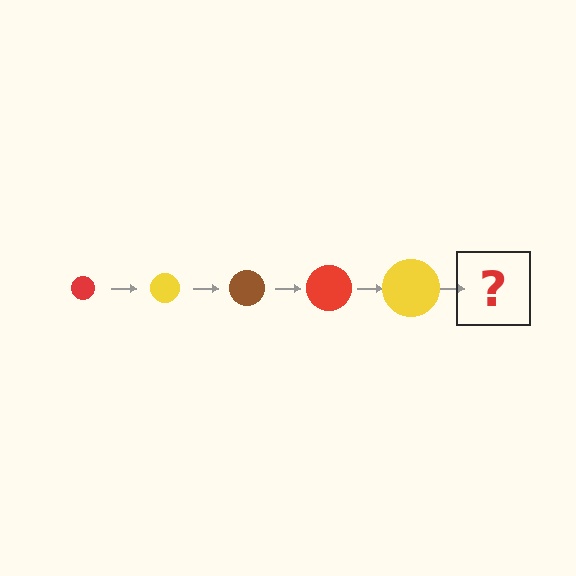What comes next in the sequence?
The next element should be a brown circle, larger than the previous one.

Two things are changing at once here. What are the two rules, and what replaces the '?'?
The two rules are that the circle grows larger each step and the color cycles through red, yellow, and brown. The '?' should be a brown circle, larger than the previous one.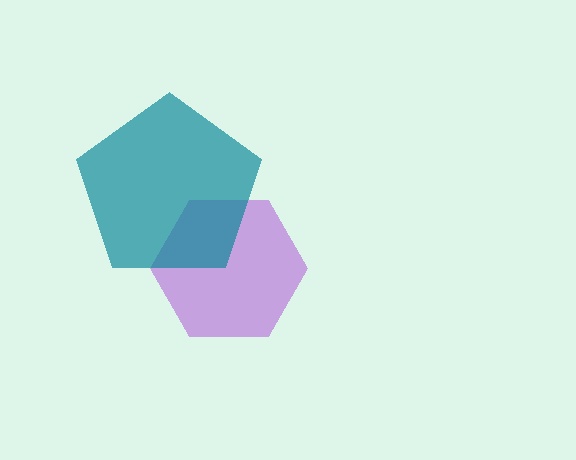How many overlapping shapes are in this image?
There are 2 overlapping shapes in the image.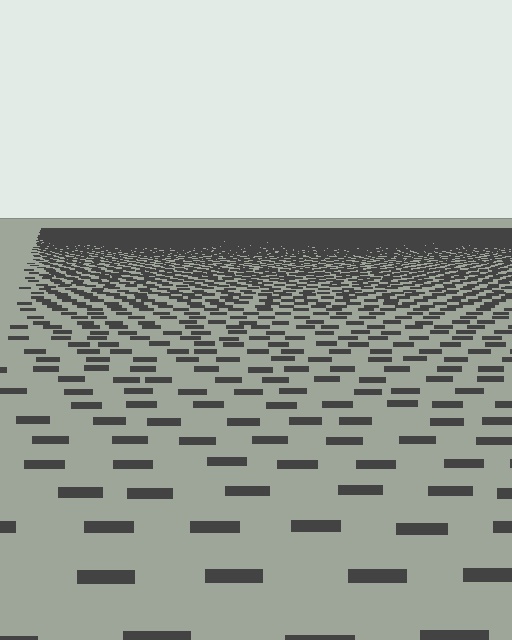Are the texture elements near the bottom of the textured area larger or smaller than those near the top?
Larger. Near the bottom, elements are closer to the viewer and appear at a bigger on-screen size.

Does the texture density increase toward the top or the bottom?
Density increases toward the top.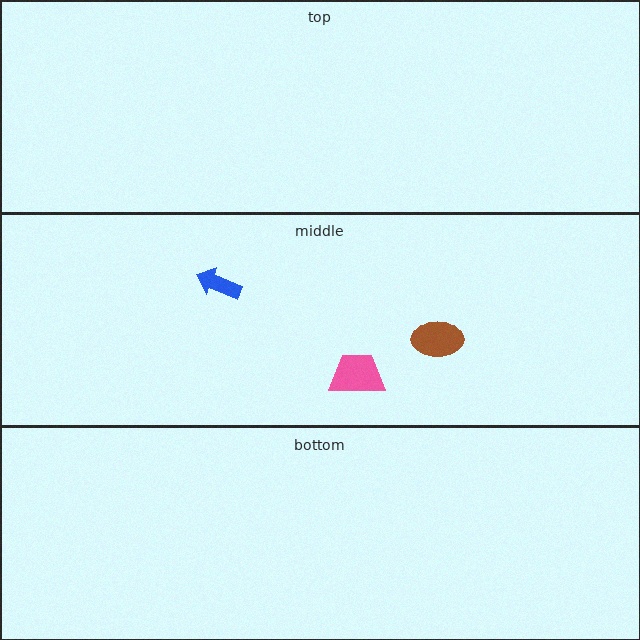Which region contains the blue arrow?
The middle region.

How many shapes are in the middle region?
3.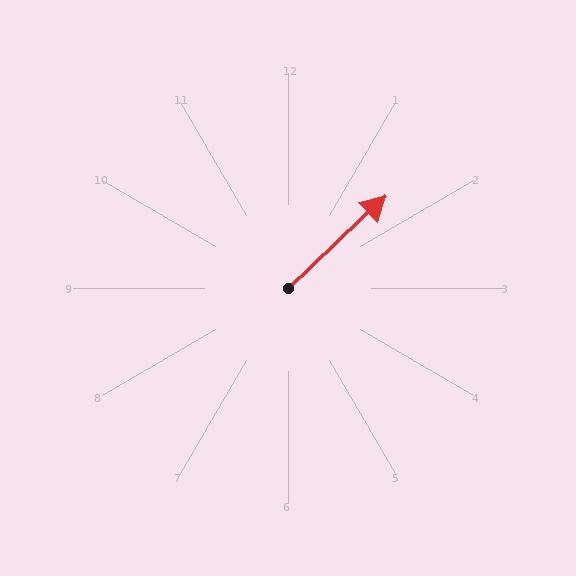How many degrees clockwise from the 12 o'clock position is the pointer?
Approximately 47 degrees.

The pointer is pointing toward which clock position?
Roughly 2 o'clock.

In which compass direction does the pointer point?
Northeast.